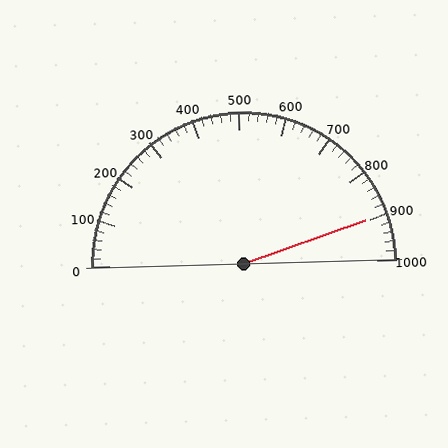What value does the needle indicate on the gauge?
The needle indicates approximately 900.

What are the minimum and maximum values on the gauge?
The gauge ranges from 0 to 1000.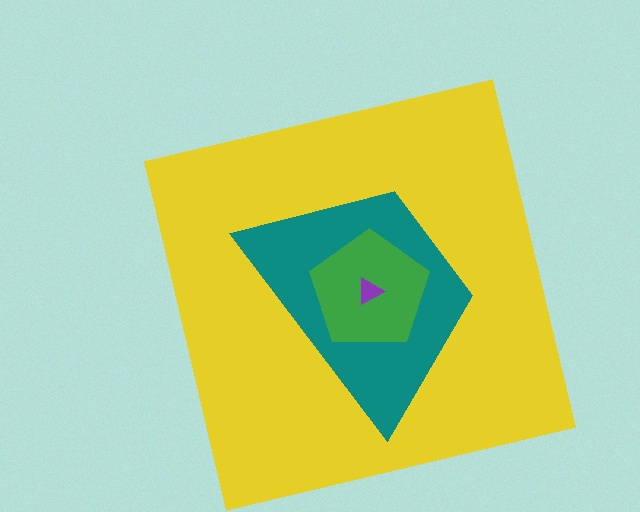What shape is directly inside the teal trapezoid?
The green pentagon.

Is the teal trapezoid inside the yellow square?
Yes.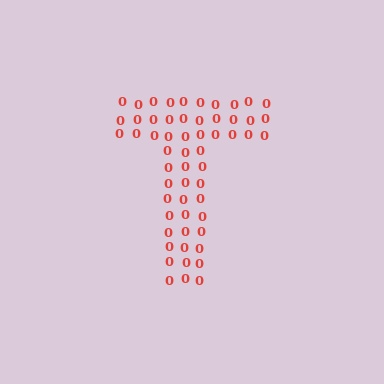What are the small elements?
The small elements are digit 0's.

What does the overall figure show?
The overall figure shows the letter T.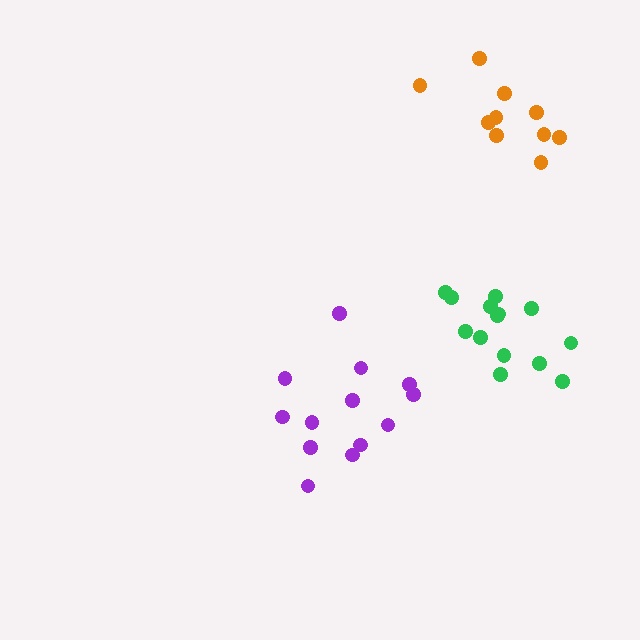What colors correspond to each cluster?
The clusters are colored: purple, orange, green.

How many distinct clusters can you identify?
There are 3 distinct clusters.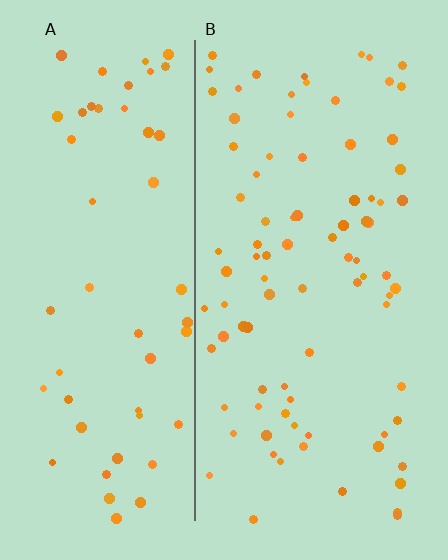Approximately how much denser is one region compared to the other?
Approximately 1.6× — region B over region A.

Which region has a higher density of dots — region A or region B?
B (the right).